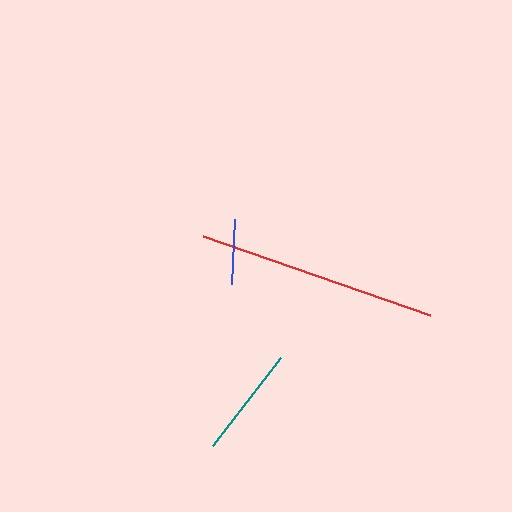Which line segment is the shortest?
The blue line is the shortest at approximately 65 pixels.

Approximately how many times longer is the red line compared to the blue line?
The red line is approximately 3.7 times the length of the blue line.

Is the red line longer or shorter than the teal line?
The red line is longer than the teal line.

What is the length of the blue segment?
The blue segment is approximately 65 pixels long.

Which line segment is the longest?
The red line is the longest at approximately 240 pixels.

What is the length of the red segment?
The red segment is approximately 240 pixels long.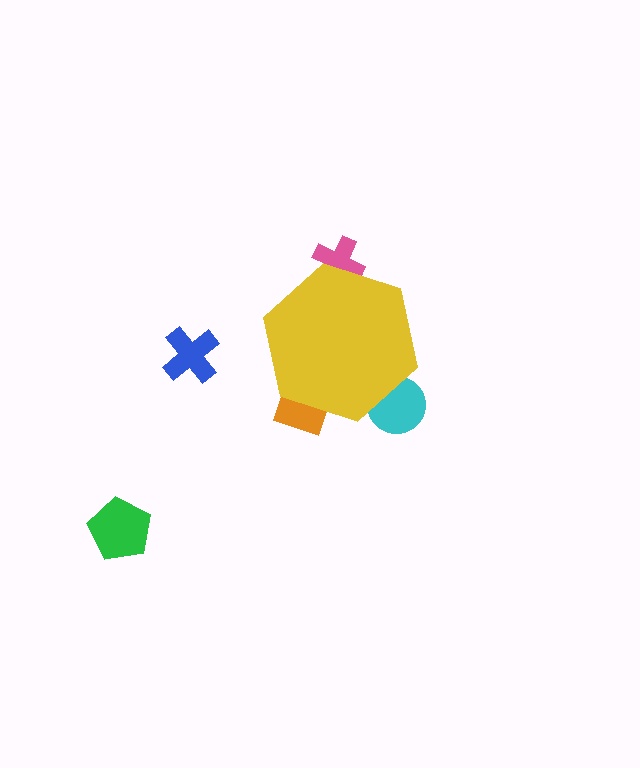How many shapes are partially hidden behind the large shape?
3 shapes are partially hidden.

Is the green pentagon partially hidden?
No, the green pentagon is fully visible.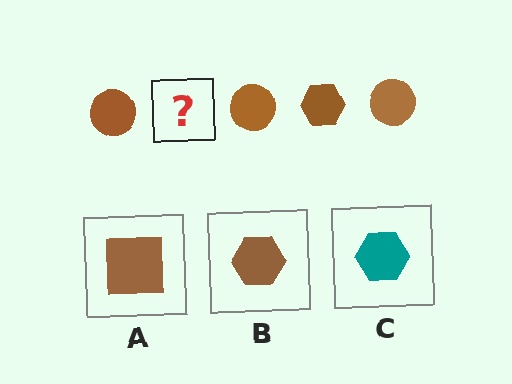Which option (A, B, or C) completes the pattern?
B.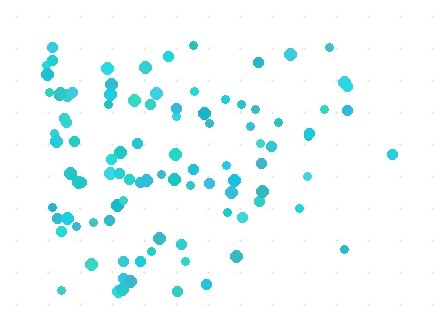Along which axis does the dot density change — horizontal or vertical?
Horizontal.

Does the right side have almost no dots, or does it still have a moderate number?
Still a moderate number, just noticeably fewer than the left.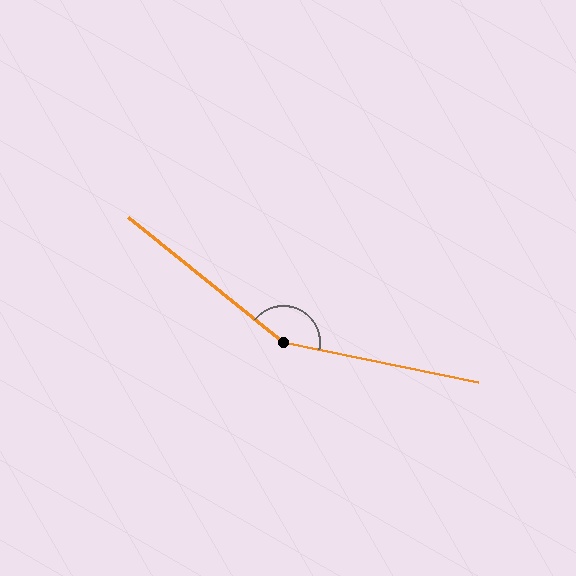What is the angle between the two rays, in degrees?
Approximately 153 degrees.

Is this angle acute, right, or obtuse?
It is obtuse.